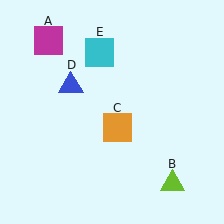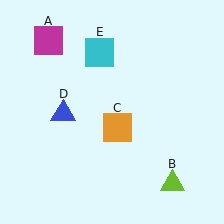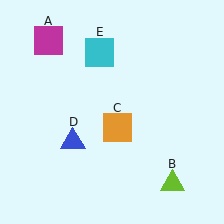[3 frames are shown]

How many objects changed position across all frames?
1 object changed position: blue triangle (object D).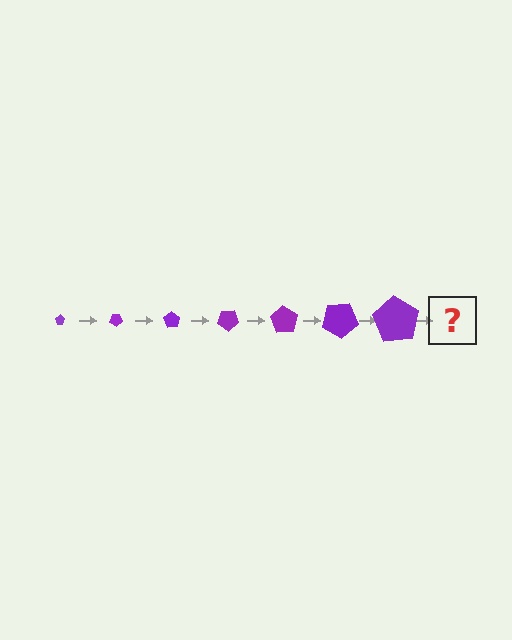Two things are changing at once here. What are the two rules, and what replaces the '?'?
The two rules are that the pentagon grows larger each step and it rotates 35 degrees each step. The '?' should be a pentagon, larger than the previous one and rotated 245 degrees from the start.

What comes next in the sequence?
The next element should be a pentagon, larger than the previous one and rotated 245 degrees from the start.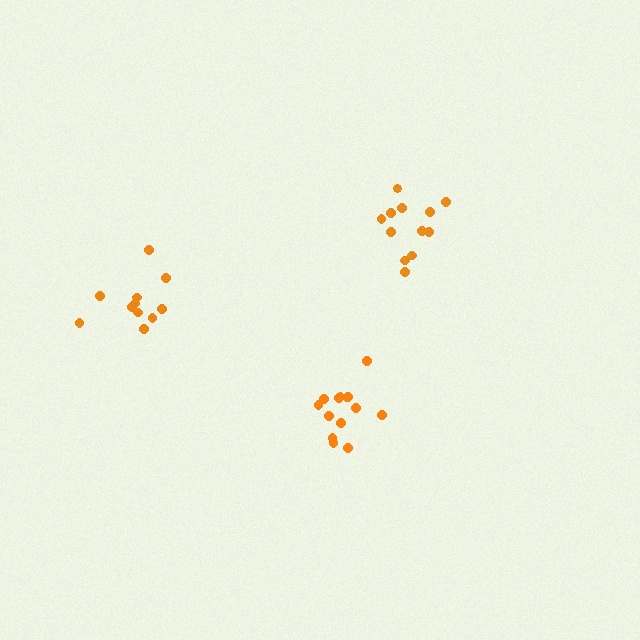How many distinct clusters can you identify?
There are 3 distinct clusters.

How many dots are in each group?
Group 1: 14 dots, Group 2: 12 dots, Group 3: 11 dots (37 total).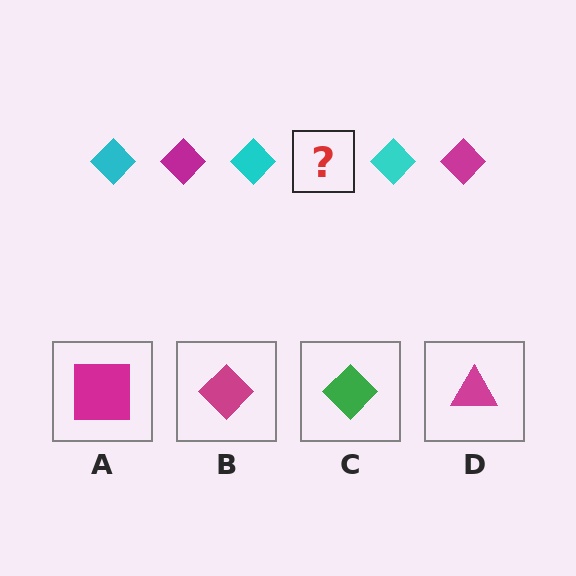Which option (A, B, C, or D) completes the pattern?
B.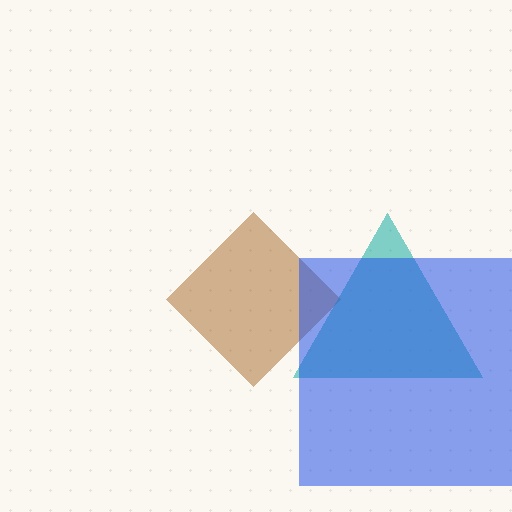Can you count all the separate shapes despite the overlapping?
Yes, there are 3 separate shapes.